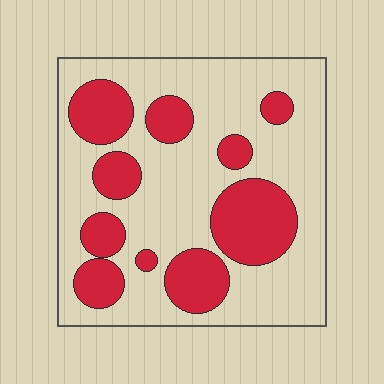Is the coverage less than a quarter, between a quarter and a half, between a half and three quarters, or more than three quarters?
Between a quarter and a half.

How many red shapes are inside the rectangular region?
10.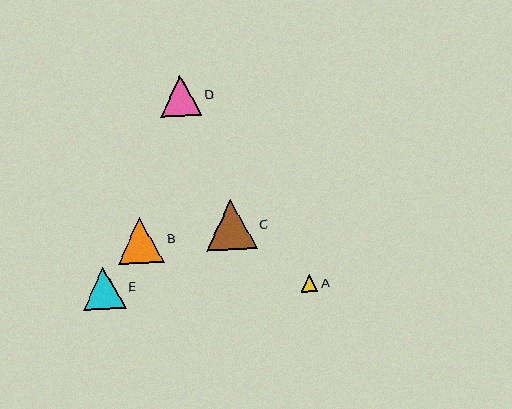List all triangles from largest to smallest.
From largest to smallest: C, B, E, D, A.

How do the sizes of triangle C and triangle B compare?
Triangle C and triangle B are approximately the same size.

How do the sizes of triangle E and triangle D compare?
Triangle E and triangle D are approximately the same size.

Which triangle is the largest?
Triangle C is the largest with a size of approximately 50 pixels.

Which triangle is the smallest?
Triangle A is the smallest with a size of approximately 17 pixels.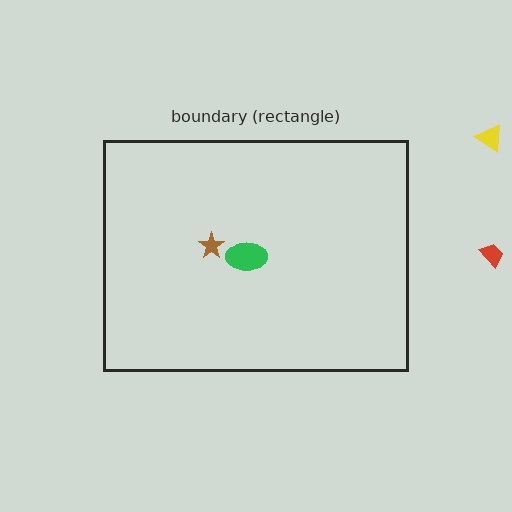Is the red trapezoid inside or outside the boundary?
Outside.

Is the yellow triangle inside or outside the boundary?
Outside.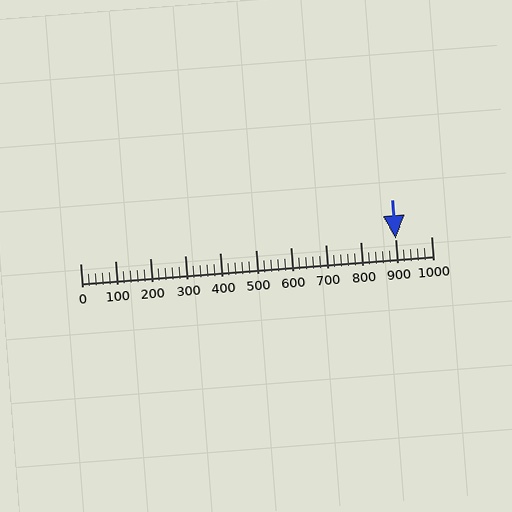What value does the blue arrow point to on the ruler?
The blue arrow points to approximately 900.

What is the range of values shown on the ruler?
The ruler shows values from 0 to 1000.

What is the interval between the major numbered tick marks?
The major tick marks are spaced 100 units apart.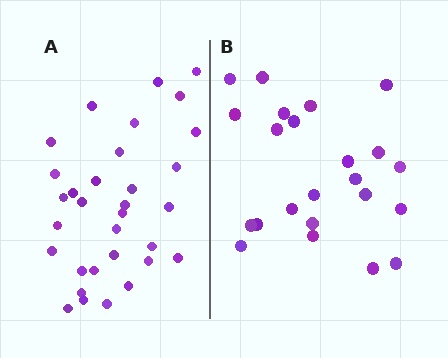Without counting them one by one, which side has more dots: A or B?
Region A (the left region) has more dots.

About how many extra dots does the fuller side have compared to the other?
Region A has roughly 8 or so more dots than region B.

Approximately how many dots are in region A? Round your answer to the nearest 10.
About 30 dots. (The exact count is 32, which rounds to 30.)